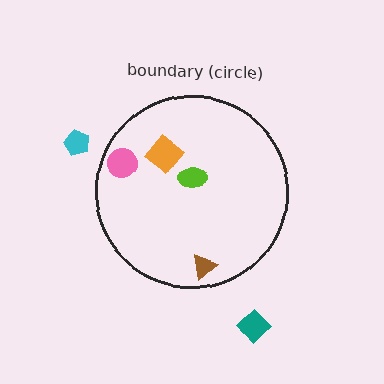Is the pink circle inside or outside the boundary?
Inside.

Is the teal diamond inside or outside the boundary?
Outside.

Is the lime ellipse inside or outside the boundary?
Inside.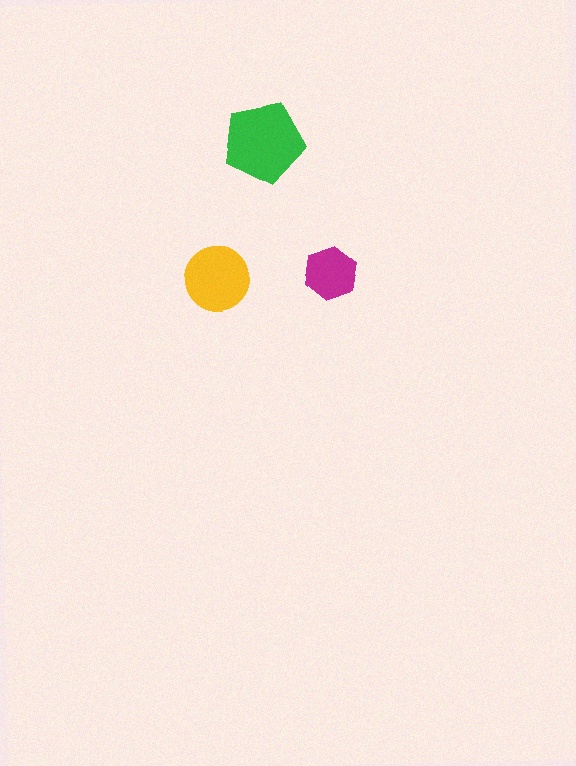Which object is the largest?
The green pentagon.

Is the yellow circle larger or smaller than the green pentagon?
Smaller.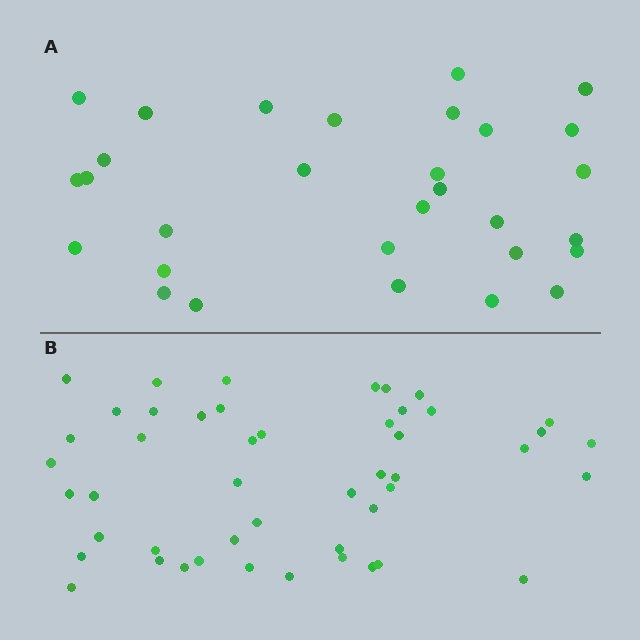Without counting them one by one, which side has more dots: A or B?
Region B (the bottom region) has more dots.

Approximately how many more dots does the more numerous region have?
Region B has approximately 20 more dots than region A.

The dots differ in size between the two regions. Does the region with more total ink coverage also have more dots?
No. Region A has more total ink coverage because its dots are larger, but region B actually contains more individual dots. Total area can be misleading — the number of items is what matters here.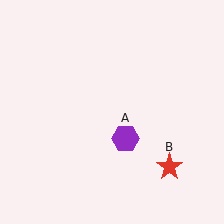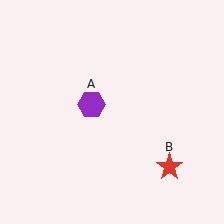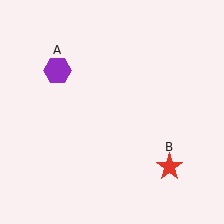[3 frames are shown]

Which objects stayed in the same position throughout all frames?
Red star (object B) remained stationary.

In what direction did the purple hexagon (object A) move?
The purple hexagon (object A) moved up and to the left.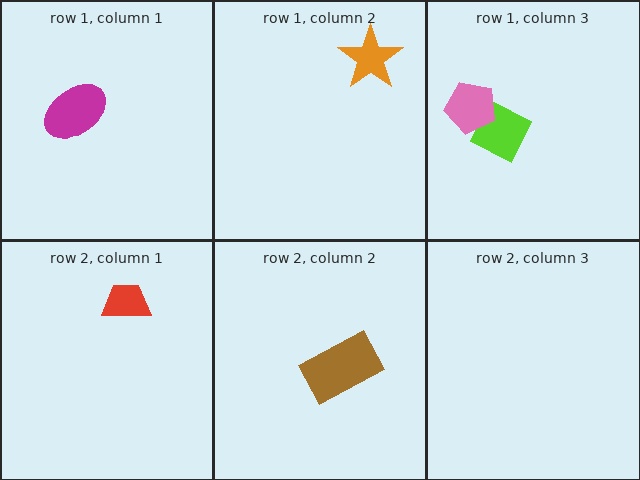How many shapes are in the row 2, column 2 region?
1.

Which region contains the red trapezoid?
The row 2, column 1 region.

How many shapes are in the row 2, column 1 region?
1.